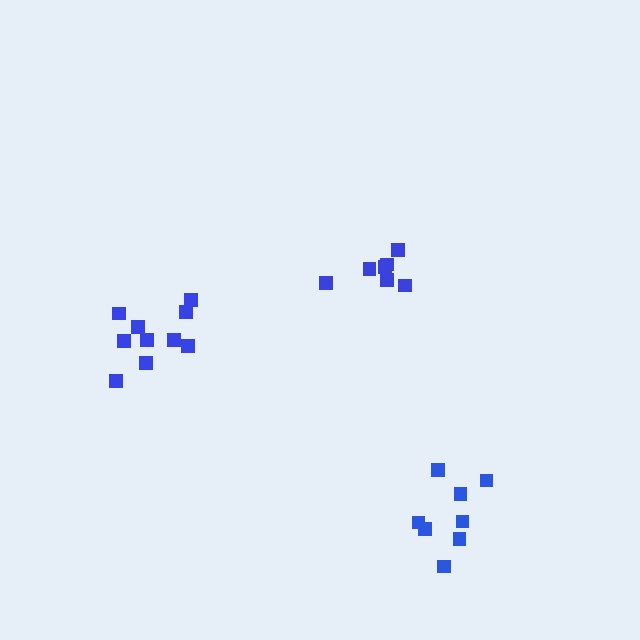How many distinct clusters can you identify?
There are 3 distinct clusters.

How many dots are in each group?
Group 1: 8 dots, Group 2: 10 dots, Group 3: 7 dots (25 total).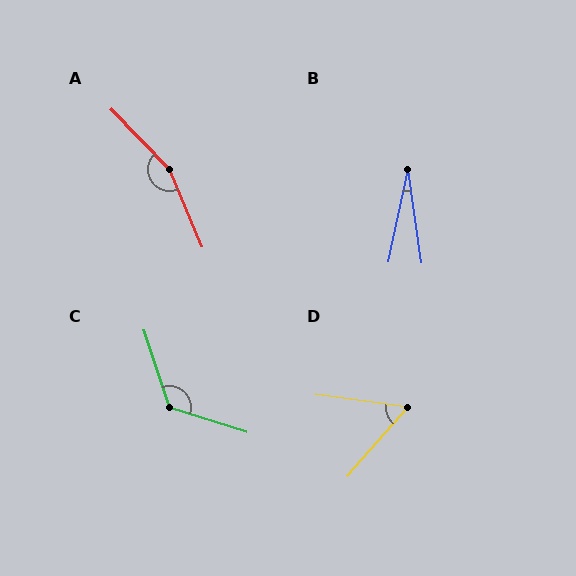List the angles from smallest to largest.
B (20°), D (57°), C (126°), A (158°).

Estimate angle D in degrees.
Approximately 57 degrees.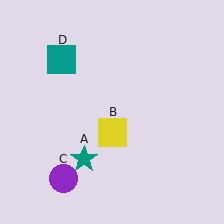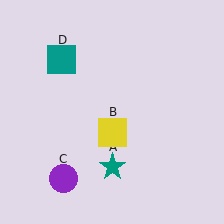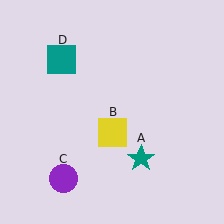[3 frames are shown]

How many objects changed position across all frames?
1 object changed position: teal star (object A).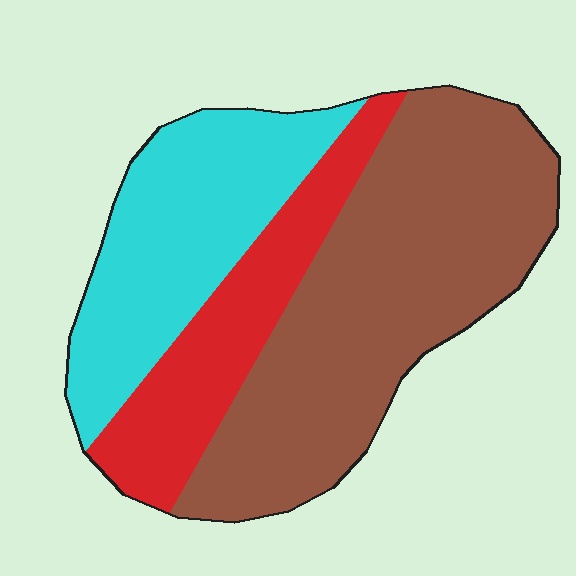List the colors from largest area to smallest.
From largest to smallest: brown, cyan, red.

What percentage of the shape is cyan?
Cyan covers 28% of the shape.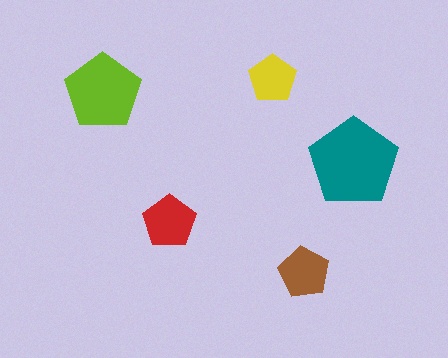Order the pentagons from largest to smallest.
the teal one, the lime one, the red one, the brown one, the yellow one.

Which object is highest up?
The yellow pentagon is topmost.